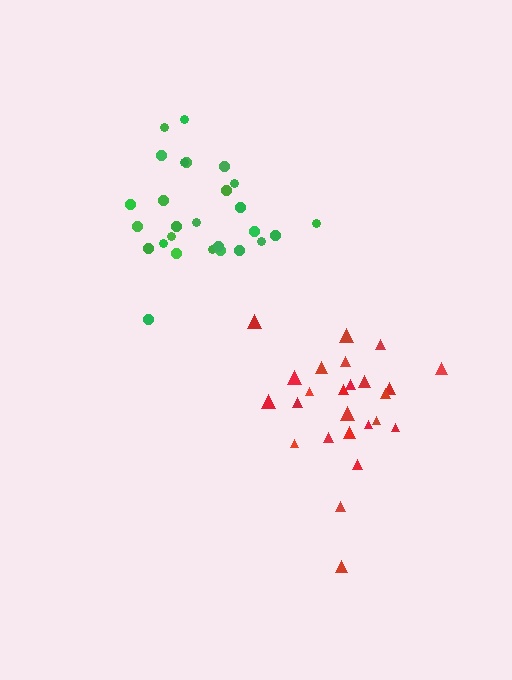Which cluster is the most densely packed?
Green.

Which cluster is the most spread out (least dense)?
Red.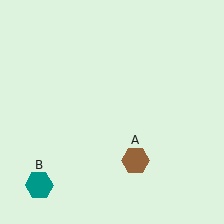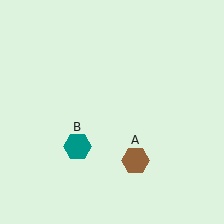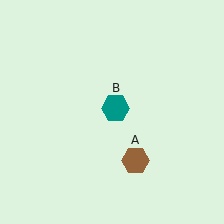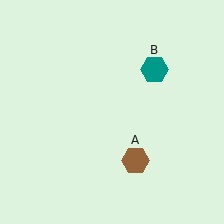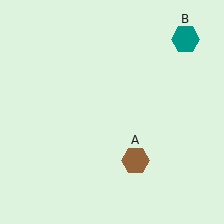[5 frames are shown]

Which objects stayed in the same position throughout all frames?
Brown hexagon (object A) remained stationary.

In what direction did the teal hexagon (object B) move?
The teal hexagon (object B) moved up and to the right.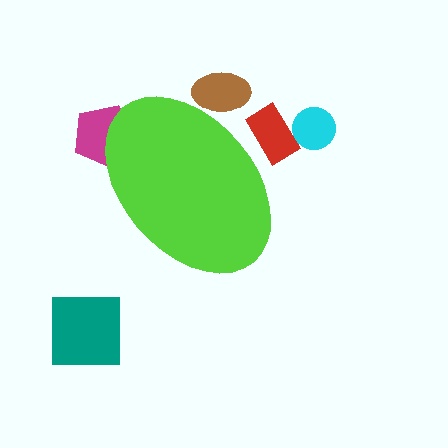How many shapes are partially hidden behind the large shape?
3 shapes are partially hidden.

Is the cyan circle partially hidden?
No, the cyan circle is fully visible.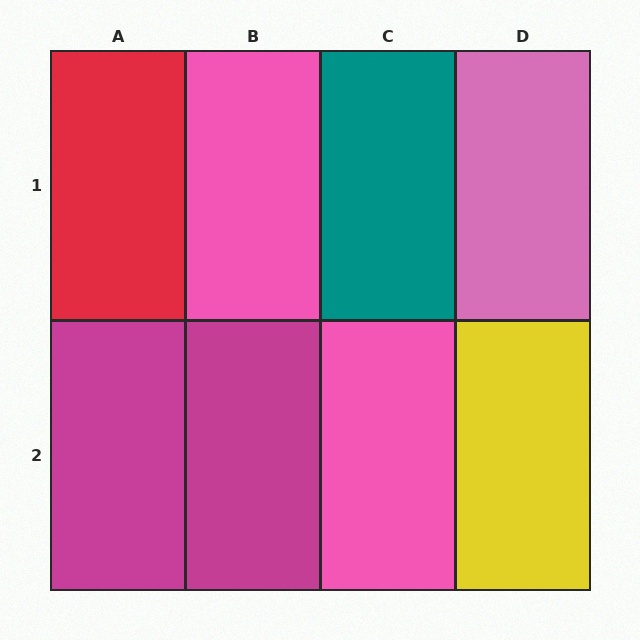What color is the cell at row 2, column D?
Yellow.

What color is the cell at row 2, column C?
Pink.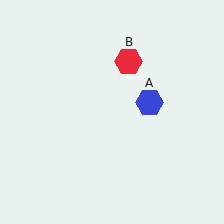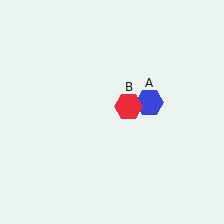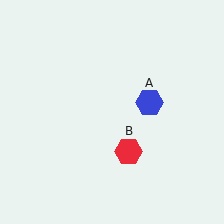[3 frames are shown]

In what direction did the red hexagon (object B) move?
The red hexagon (object B) moved down.